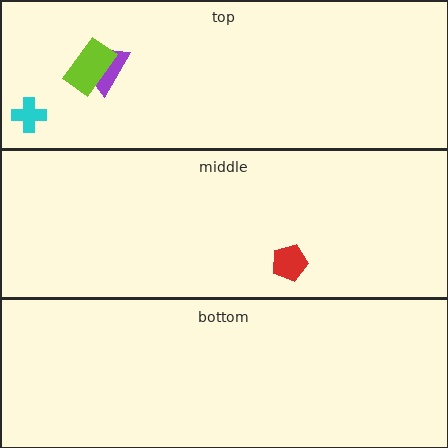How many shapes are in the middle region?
1.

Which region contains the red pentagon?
The middle region.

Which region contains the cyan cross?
The top region.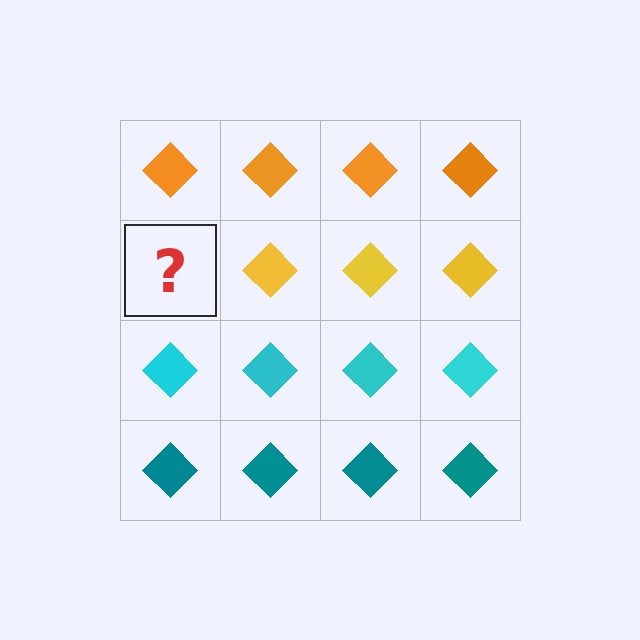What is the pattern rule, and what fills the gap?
The rule is that each row has a consistent color. The gap should be filled with a yellow diamond.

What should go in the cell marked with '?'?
The missing cell should contain a yellow diamond.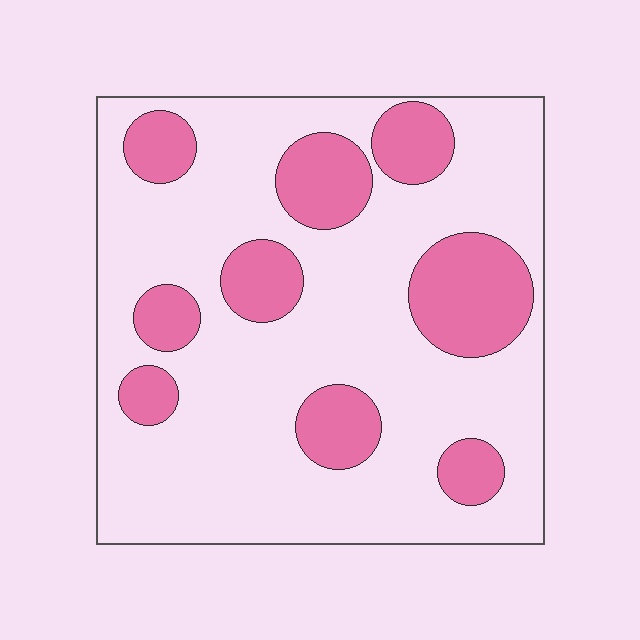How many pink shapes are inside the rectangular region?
9.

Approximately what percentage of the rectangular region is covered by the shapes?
Approximately 25%.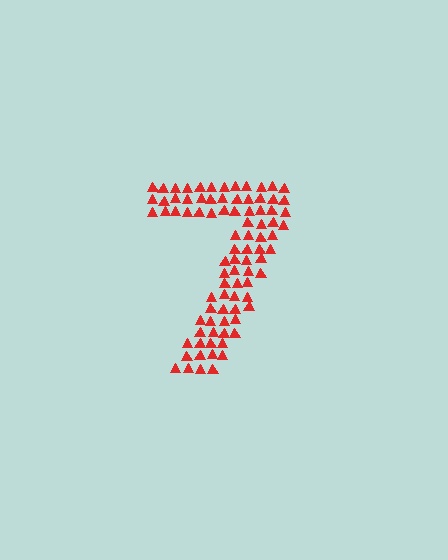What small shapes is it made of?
It is made of small triangles.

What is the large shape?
The large shape is the digit 7.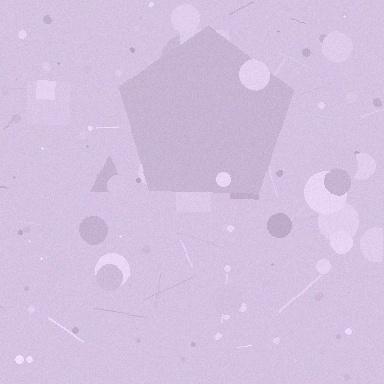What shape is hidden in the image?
A pentagon is hidden in the image.